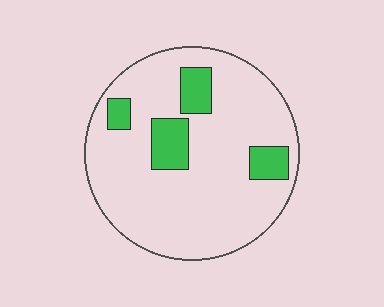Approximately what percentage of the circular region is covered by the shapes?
Approximately 15%.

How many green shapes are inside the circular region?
4.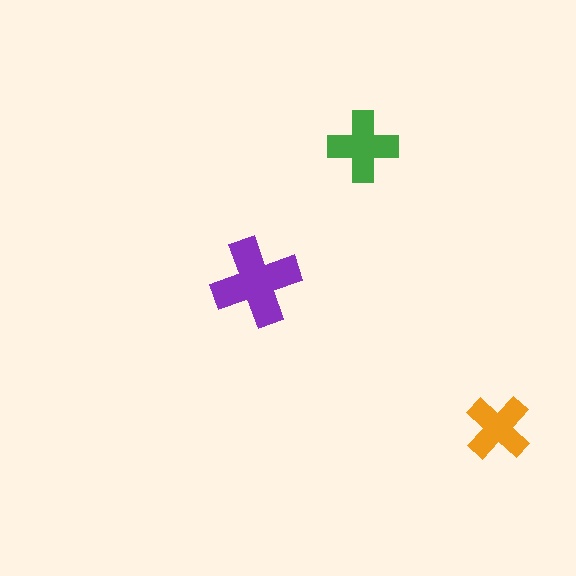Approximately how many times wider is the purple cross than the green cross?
About 1.5 times wider.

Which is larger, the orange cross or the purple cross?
The purple one.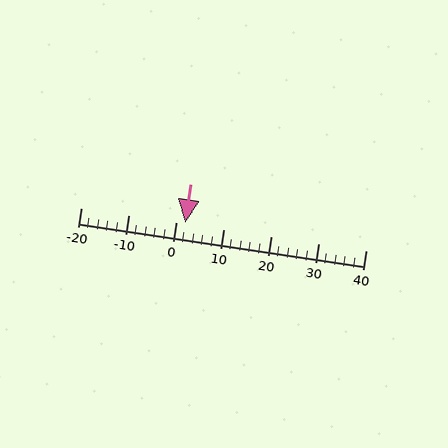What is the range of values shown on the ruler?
The ruler shows values from -20 to 40.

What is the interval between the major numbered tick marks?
The major tick marks are spaced 10 units apart.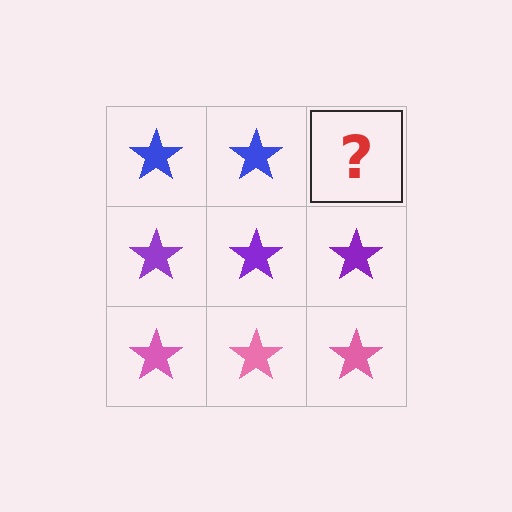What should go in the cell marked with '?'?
The missing cell should contain a blue star.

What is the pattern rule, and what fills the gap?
The rule is that each row has a consistent color. The gap should be filled with a blue star.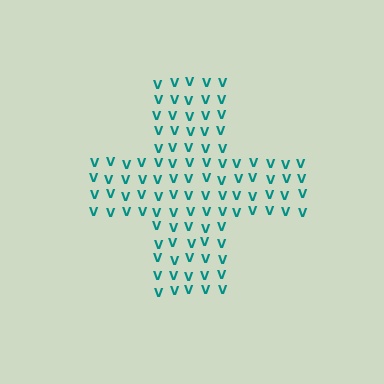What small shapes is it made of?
It is made of small letter V's.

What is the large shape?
The large shape is a cross.